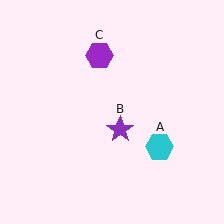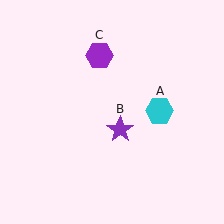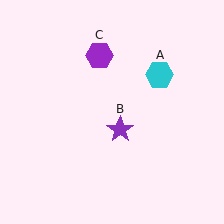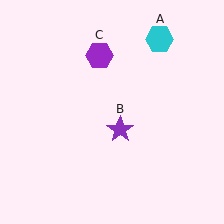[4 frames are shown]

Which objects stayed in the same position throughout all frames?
Purple star (object B) and purple hexagon (object C) remained stationary.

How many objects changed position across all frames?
1 object changed position: cyan hexagon (object A).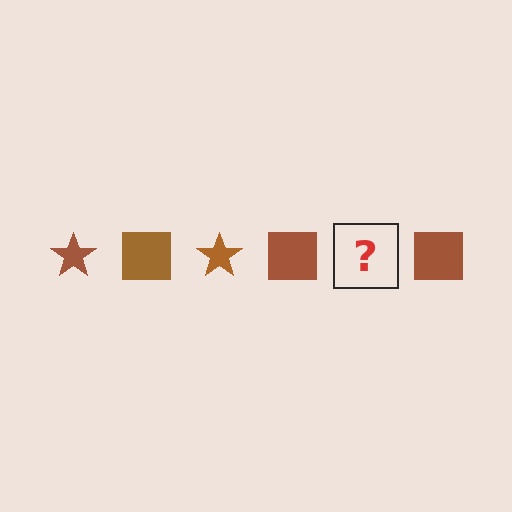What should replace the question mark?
The question mark should be replaced with a brown star.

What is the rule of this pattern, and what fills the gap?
The rule is that the pattern cycles through star, square shapes in brown. The gap should be filled with a brown star.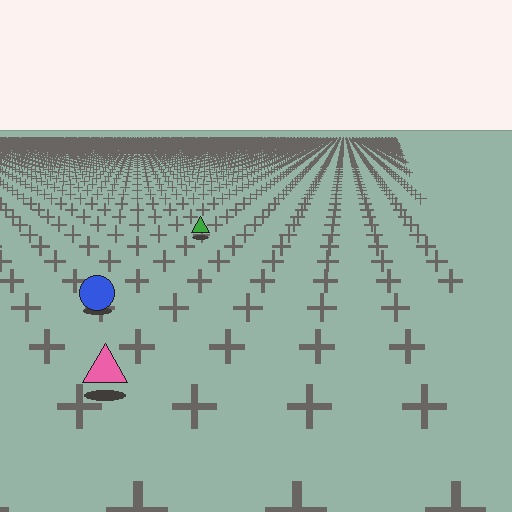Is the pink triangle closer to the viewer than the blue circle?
Yes. The pink triangle is closer — you can tell from the texture gradient: the ground texture is coarser near it.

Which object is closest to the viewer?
The pink triangle is closest. The texture marks near it are larger and more spread out.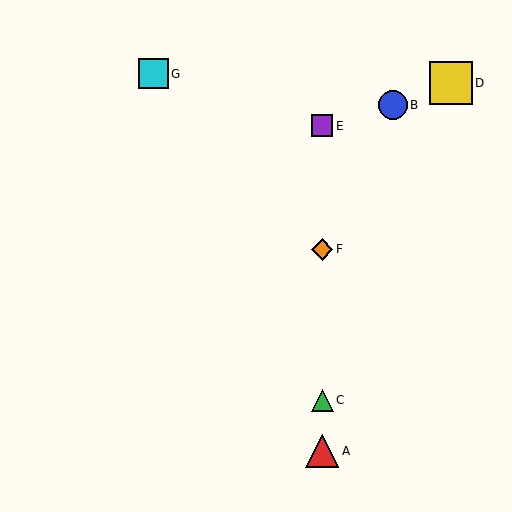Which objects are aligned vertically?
Objects A, C, E, F are aligned vertically.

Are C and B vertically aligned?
No, C is at x≈322 and B is at x≈393.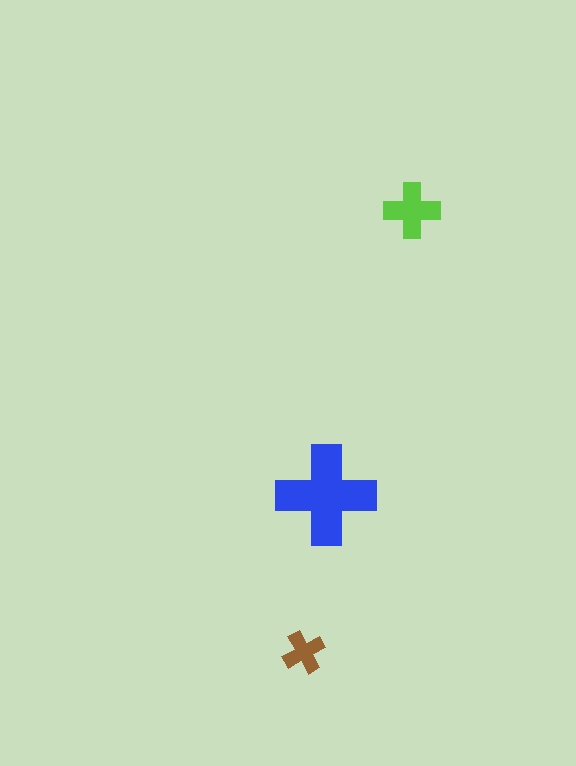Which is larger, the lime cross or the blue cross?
The blue one.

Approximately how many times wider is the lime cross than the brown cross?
About 1.5 times wider.